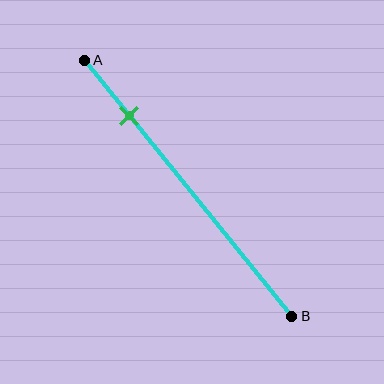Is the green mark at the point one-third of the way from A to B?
No, the mark is at about 20% from A, not at the 33% one-third point.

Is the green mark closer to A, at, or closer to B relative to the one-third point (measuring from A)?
The green mark is closer to point A than the one-third point of segment AB.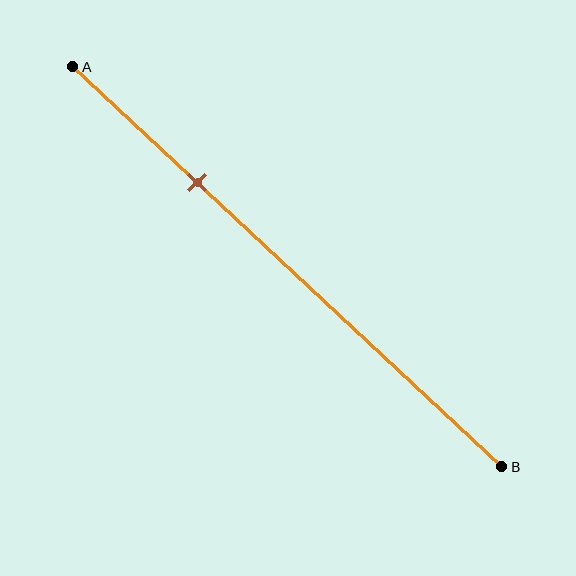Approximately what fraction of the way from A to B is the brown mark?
The brown mark is approximately 30% of the way from A to B.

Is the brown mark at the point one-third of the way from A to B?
No, the mark is at about 30% from A, not at the 33% one-third point.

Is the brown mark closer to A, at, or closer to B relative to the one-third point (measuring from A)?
The brown mark is closer to point A than the one-third point of segment AB.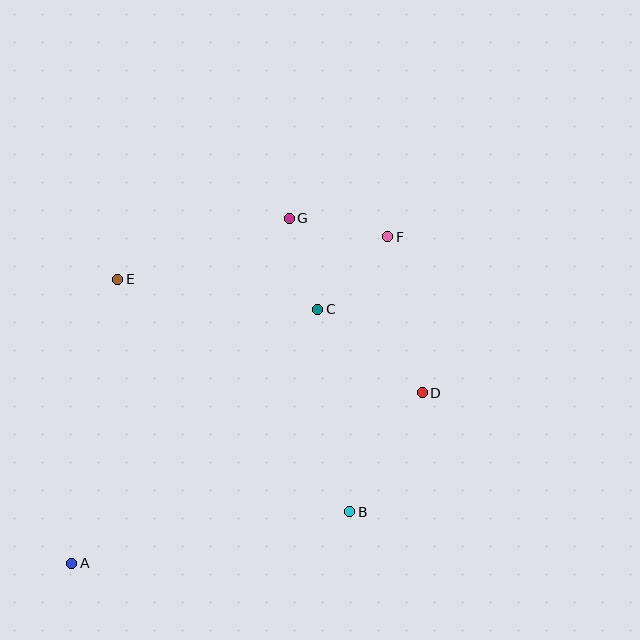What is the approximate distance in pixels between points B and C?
The distance between B and C is approximately 205 pixels.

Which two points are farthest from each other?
Points A and F are farthest from each other.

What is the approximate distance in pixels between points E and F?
The distance between E and F is approximately 273 pixels.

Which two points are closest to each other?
Points C and G are closest to each other.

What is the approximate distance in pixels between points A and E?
The distance between A and E is approximately 287 pixels.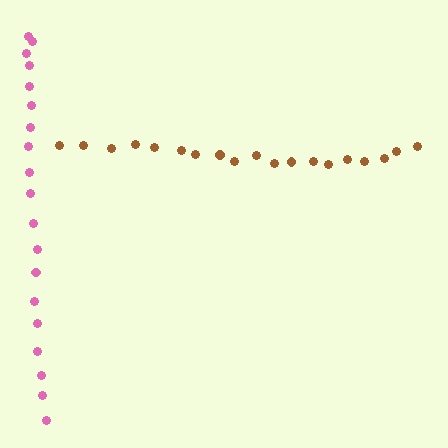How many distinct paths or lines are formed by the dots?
There are 2 distinct paths.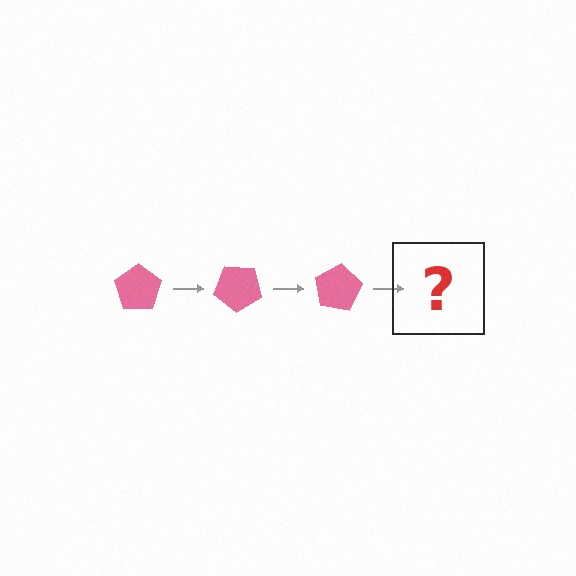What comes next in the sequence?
The next element should be a pink pentagon rotated 120 degrees.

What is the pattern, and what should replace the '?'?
The pattern is that the pentagon rotates 40 degrees each step. The '?' should be a pink pentagon rotated 120 degrees.